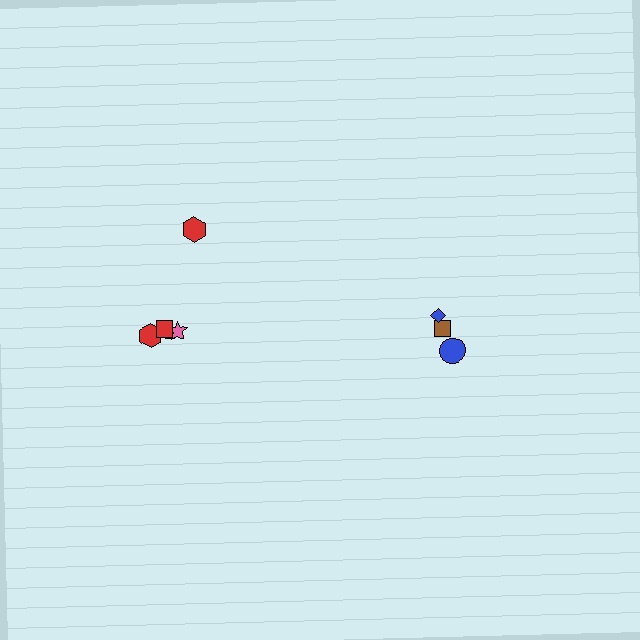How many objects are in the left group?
There are 5 objects.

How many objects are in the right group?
There are 3 objects.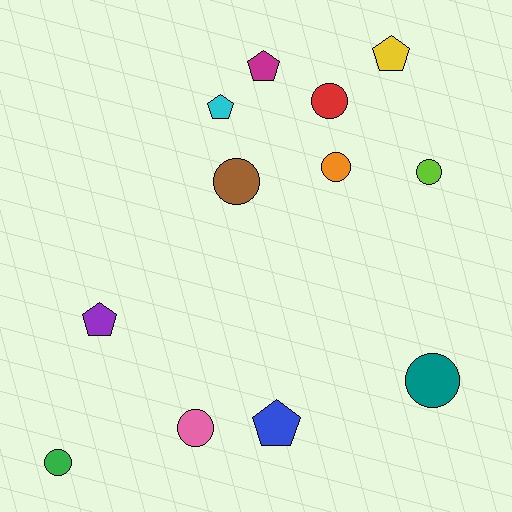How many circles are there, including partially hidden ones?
There are 7 circles.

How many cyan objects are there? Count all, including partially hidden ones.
There is 1 cyan object.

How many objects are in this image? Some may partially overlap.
There are 12 objects.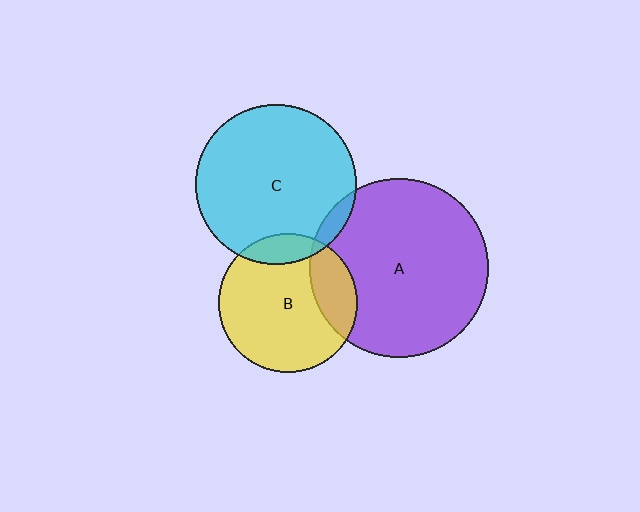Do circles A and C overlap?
Yes.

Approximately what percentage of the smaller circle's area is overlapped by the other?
Approximately 5%.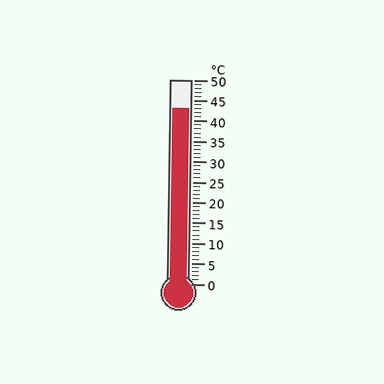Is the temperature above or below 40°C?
The temperature is above 40°C.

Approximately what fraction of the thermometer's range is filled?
The thermometer is filled to approximately 85% of its range.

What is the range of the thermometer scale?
The thermometer scale ranges from 0°C to 50°C.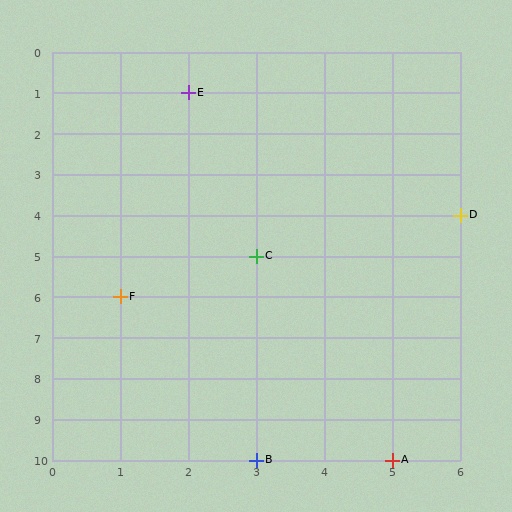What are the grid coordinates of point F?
Point F is at grid coordinates (1, 6).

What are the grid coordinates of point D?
Point D is at grid coordinates (6, 4).